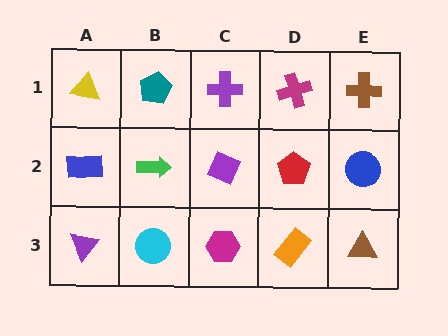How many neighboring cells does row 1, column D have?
3.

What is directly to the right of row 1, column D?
A brown cross.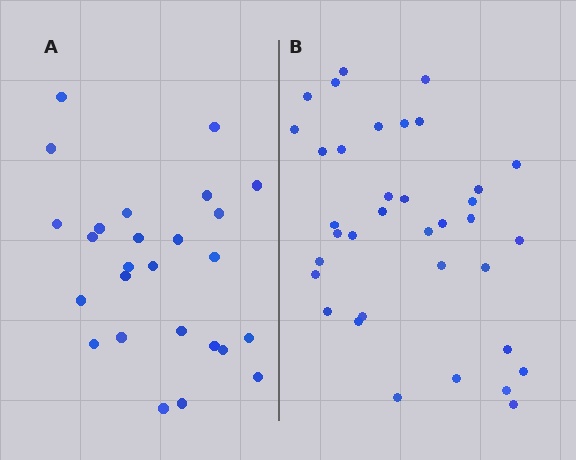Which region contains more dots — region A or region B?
Region B (the right region) has more dots.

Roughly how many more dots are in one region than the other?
Region B has roughly 10 or so more dots than region A.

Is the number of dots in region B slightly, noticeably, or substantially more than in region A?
Region B has noticeably more, but not dramatically so. The ratio is roughly 1.4 to 1.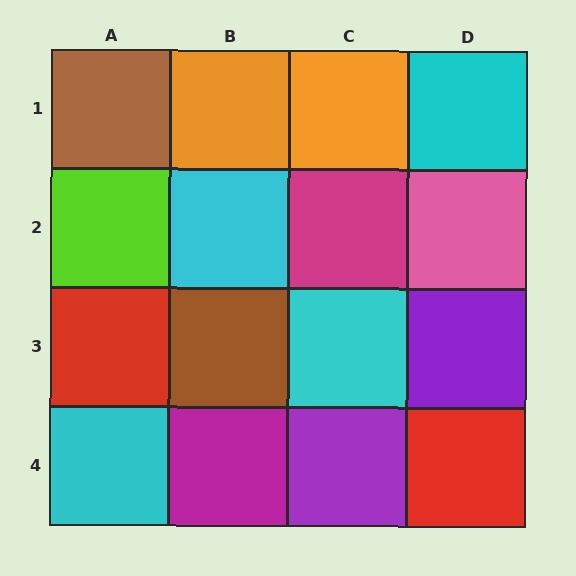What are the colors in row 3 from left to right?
Red, brown, cyan, purple.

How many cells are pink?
1 cell is pink.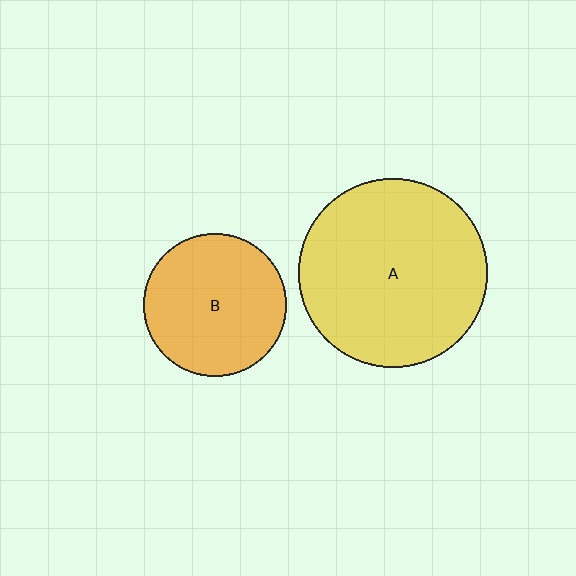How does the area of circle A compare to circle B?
Approximately 1.7 times.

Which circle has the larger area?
Circle A (yellow).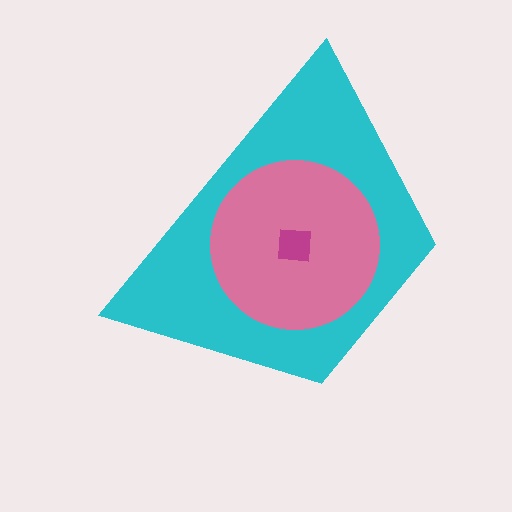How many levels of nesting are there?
3.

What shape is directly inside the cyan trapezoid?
The pink circle.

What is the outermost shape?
The cyan trapezoid.